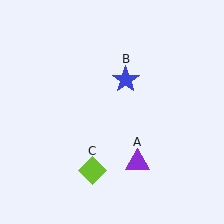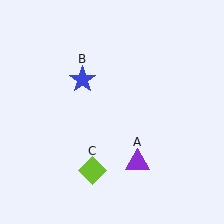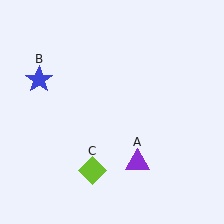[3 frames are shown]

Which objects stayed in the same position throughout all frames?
Purple triangle (object A) and lime diamond (object C) remained stationary.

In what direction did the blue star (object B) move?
The blue star (object B) moved left.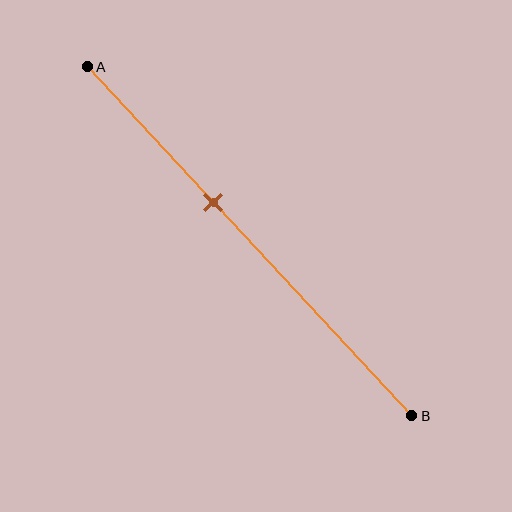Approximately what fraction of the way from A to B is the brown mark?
The brown mark is approximately 40% of the way from A to B.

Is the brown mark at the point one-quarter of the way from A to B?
No, the mark is at about 40% from A, not at the 25% one-quarter point.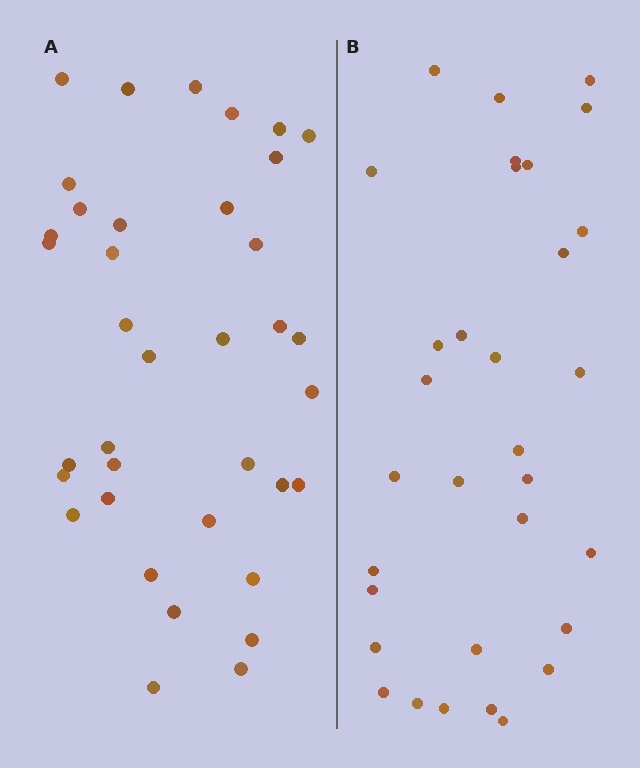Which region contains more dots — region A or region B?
Region A (the left region) has more dots.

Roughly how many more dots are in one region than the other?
Region A has about 5 more dots than region B.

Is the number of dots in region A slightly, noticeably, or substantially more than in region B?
Region A has only slightly more — the two regions are fairly close. The ratio is roughly 1.2 to 1.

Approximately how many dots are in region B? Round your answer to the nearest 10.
About 30 dots. (The exact count is 32, which rounds to 30.)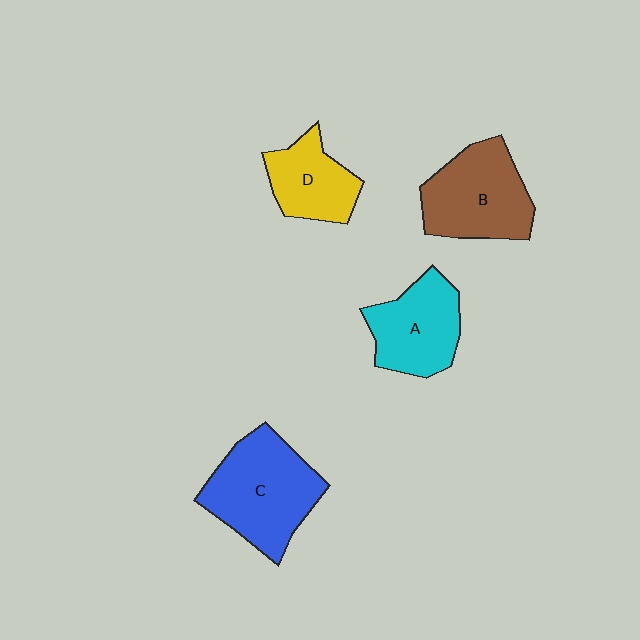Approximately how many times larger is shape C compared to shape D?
Approximately 1.7 times.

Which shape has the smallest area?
Shape D (yellow).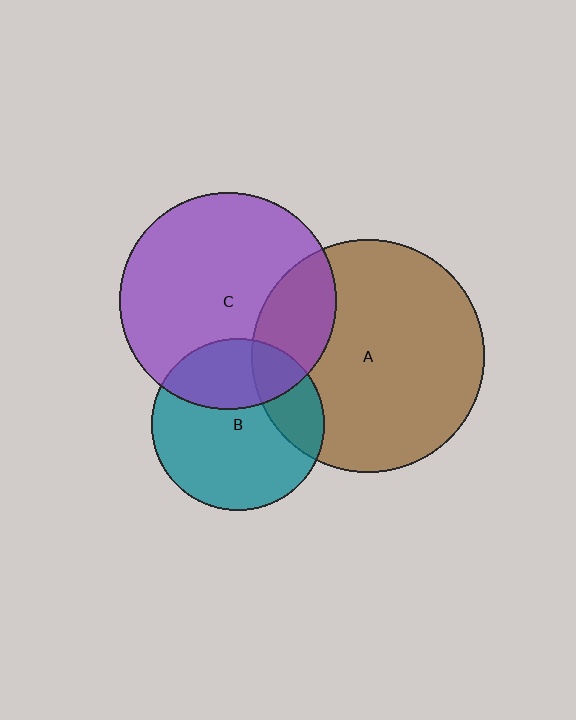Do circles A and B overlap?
Yes.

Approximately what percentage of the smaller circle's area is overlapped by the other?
Approximately 25%.